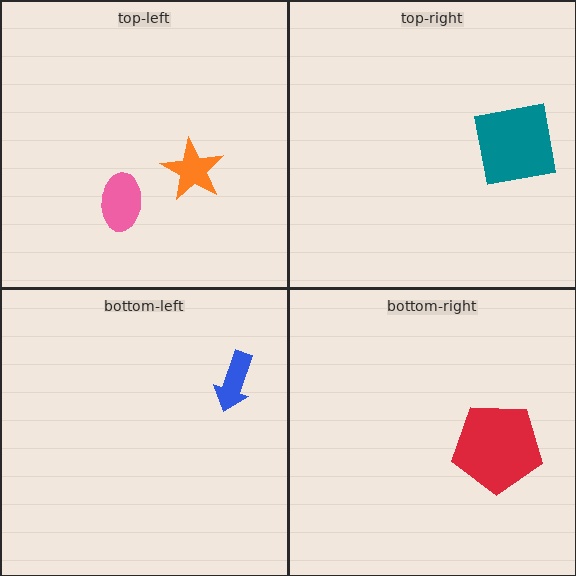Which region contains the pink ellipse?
The top-left region.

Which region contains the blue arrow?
The bottom-left region.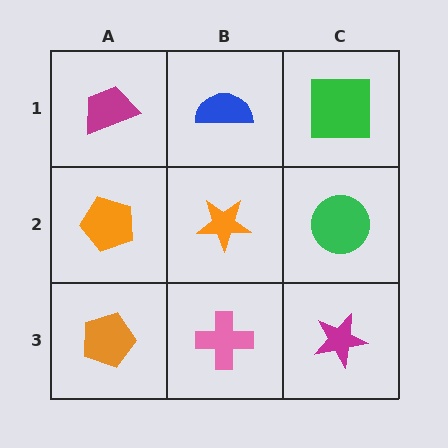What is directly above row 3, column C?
A green circle.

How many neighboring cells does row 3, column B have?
3.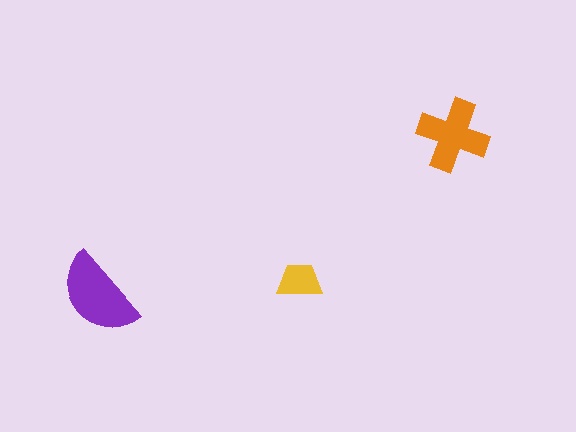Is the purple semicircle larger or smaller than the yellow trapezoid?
Larger.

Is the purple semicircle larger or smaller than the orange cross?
Larger.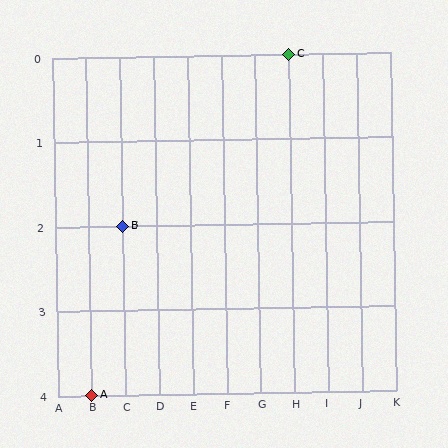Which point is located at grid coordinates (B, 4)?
Point A is at (B, 4).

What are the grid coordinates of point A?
Point A is at grid coordinates (B, 4).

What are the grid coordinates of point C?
Point C is at grid coordinates (H, 0).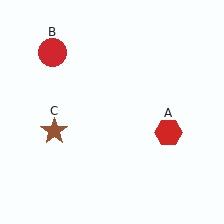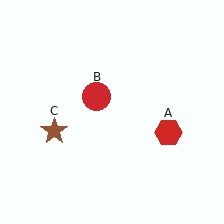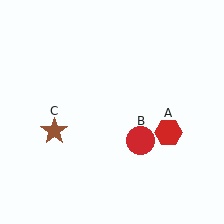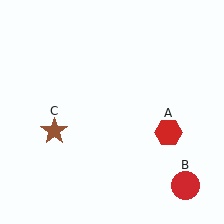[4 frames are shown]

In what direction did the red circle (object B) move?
The red circle (object B) moved down and to the right.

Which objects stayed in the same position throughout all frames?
Red hexagon (object A) and brown star (object C) remained stationary.